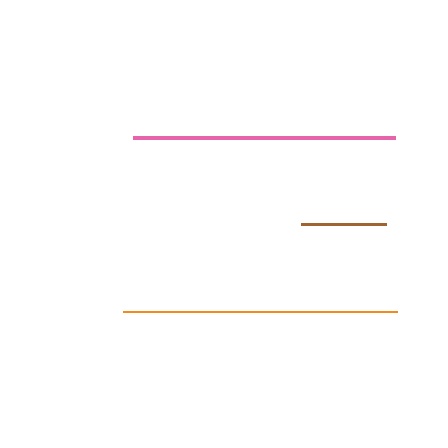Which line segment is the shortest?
The brown line is the shortest at approximately 85 pixels.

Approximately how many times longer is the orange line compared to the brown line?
The orange line is approximately 3.2 times the length of the brown line.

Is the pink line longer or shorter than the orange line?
The orange line is longer than the pink line.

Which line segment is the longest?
The orange line is the longest at approximately 274 pixels.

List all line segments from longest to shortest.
From longest to shortest: orange, pink, brown.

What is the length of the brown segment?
The brown segment is approximately 85 pixels long.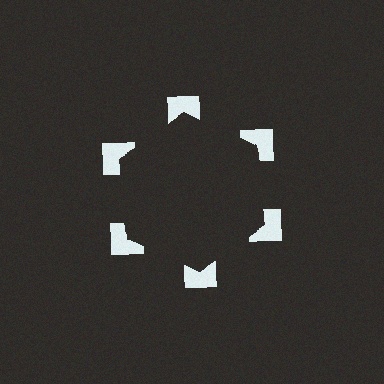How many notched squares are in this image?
There are 6 — one at each vertex of the illusory hexagon.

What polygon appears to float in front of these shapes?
An illusory hexagon — its edges are inferred from the aligned wedge cuts in the notched squares, not physically drawn.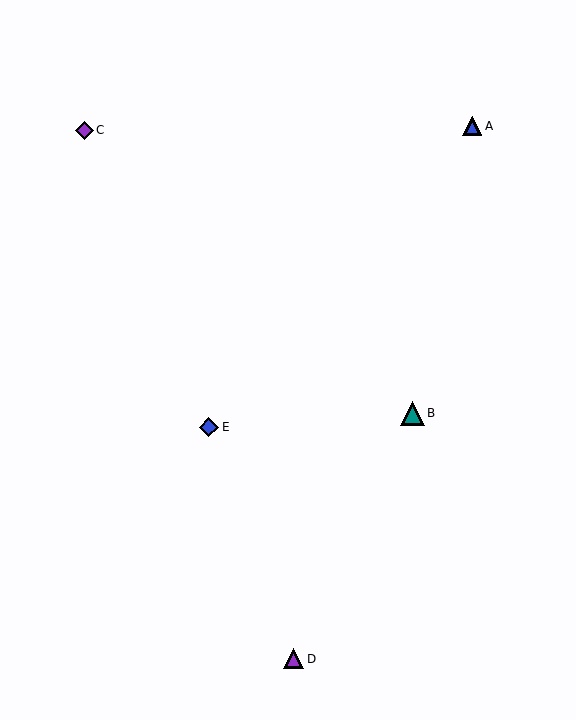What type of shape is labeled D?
Shape D is a purple triangle.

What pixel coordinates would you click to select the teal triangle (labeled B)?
Click at (412, 413) to select the teal triangle B.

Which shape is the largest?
The teal triangle (labeled B) is the largest.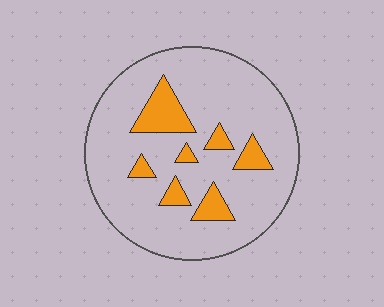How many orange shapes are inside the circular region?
7.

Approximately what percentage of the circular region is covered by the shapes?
Approximately 15%.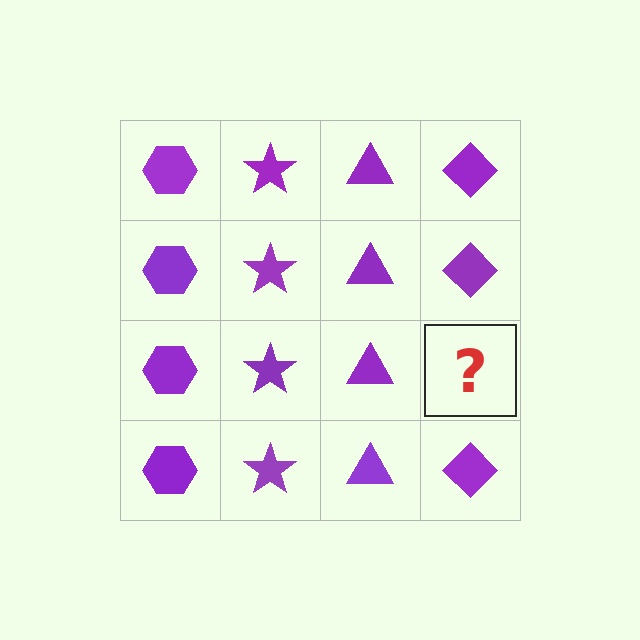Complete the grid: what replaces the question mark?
The question mark should be replaced with a purple diamond.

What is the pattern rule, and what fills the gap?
The rule is that each column has a consistent shape. The gap should be filled with a purple diamond.